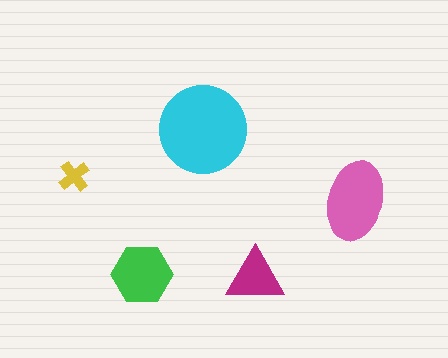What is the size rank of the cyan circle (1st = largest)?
1st.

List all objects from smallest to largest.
The yellow cross, the magenta triangle, the green hexagon, the pink ellipse, the cyan circle.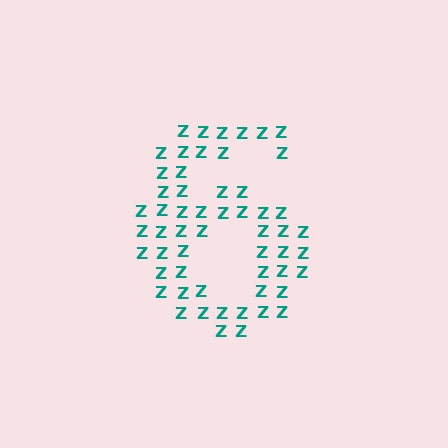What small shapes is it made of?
It is made of small letter Z's.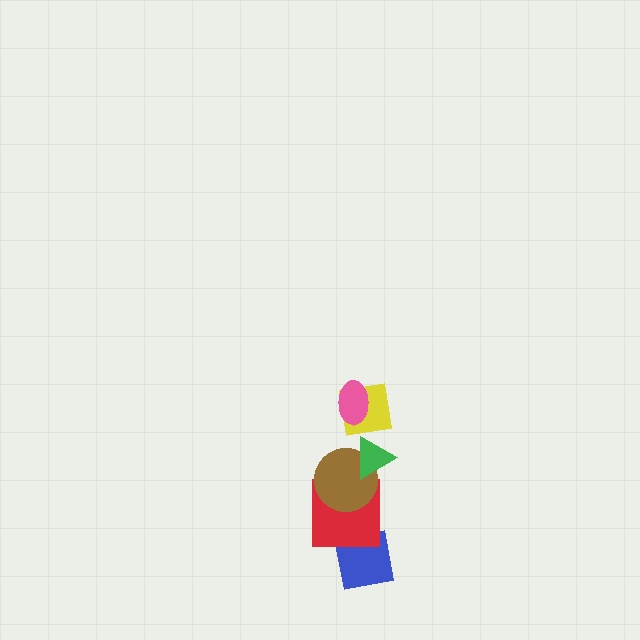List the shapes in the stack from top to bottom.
From top to bottom: the pink ellipse, the yellow square, the green triangle, the brown circle, the red square, the blue square.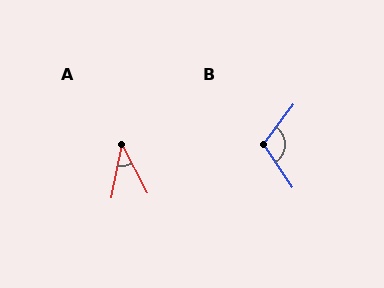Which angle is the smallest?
A, at approximately 39 degrees.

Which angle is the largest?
B, at approximately 110 degrees.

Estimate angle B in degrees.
Approximately 110 degrees.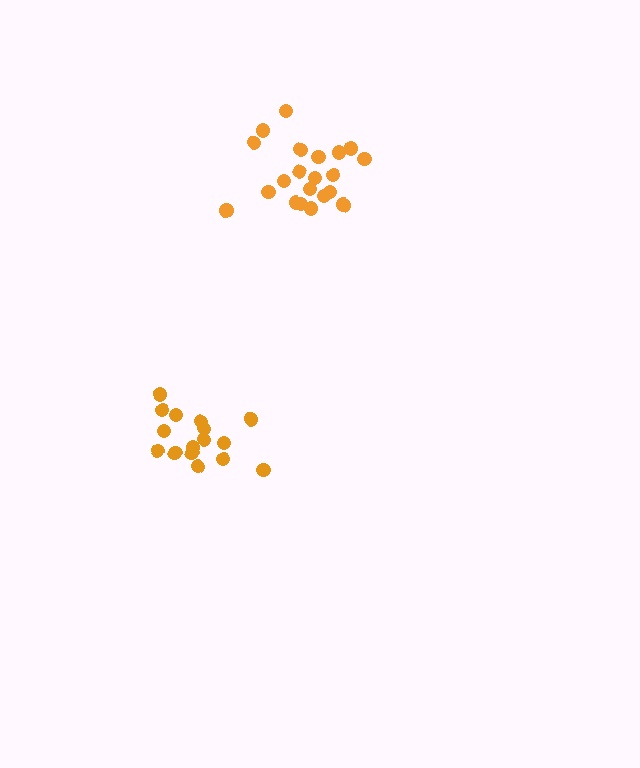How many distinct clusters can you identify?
There are 2 distinct clusters.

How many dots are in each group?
Group 1: 16 dots, Group 2: 21 dots (37 total).